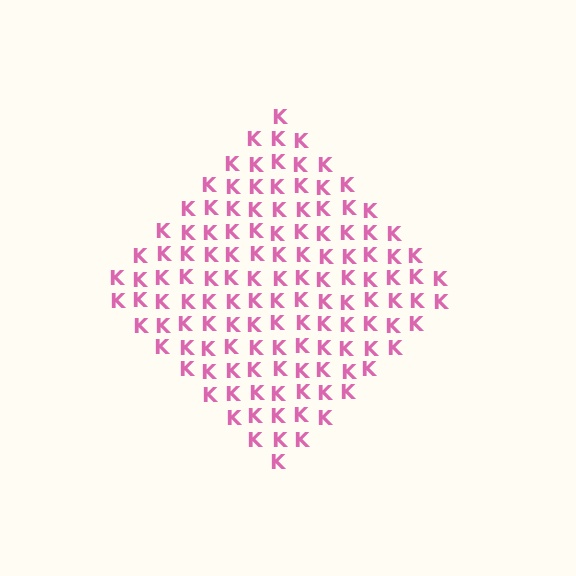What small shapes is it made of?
It is made of small letter K's.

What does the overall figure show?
The overall figure shows a diamond.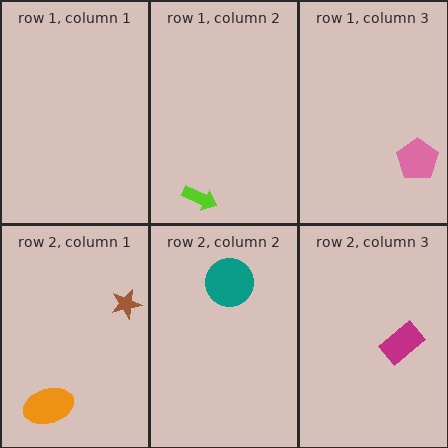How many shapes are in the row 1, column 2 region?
1.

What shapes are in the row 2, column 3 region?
The magenta rectangle.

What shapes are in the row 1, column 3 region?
The pink pentagon.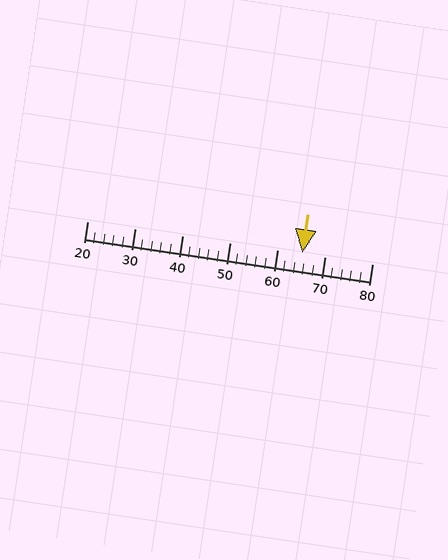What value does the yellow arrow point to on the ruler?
The yellow arrow points to approximately 65.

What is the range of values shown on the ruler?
The ruler shows values from 20 to 80.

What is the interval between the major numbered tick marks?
The major tick marks are spaced 10 units apart.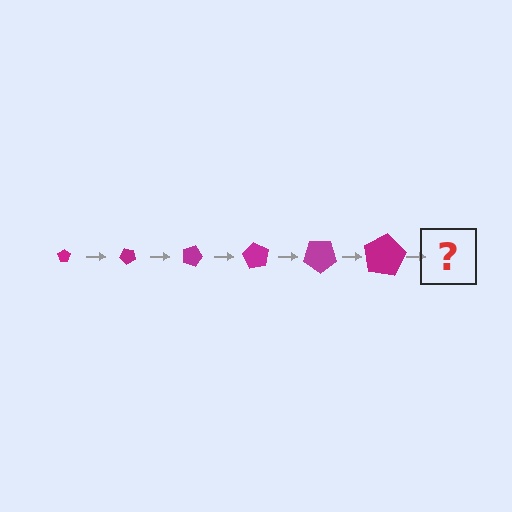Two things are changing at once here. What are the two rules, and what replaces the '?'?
The two rules are that the pentagon grows larger each step and it rotates 45 degrees each step. The '?' should be a pentagon, larger than the previous one and rotated 270 degrees from the start.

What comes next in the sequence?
The next element should be a pentagon, larger than the previous one and rotated 270 degrees from the start.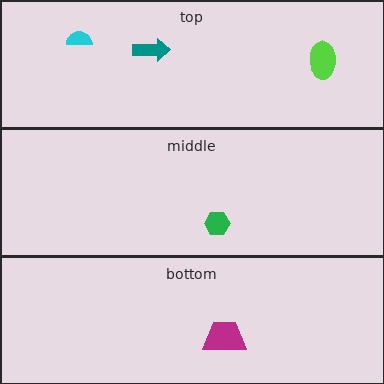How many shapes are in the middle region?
1.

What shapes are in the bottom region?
The magenta trapezoid.